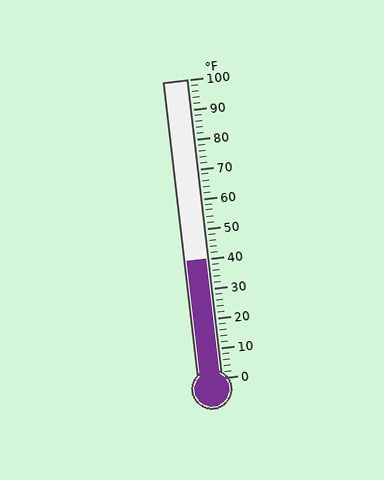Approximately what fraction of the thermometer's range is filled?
The thermometer is filled to approximately 40% of its range.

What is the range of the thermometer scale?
The thermometer scale ranges from 0°F to 100°F.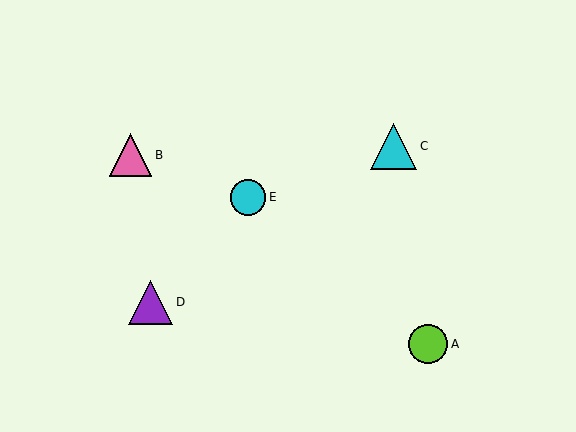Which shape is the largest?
The cyan triangle (labeled C) is the largest.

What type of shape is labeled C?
Shape C is a cyan triangle.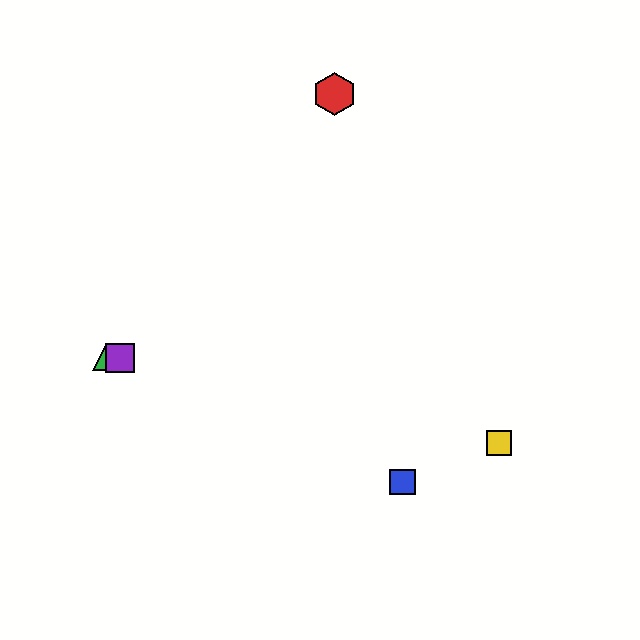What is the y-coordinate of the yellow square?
The yellow square is at y≈443.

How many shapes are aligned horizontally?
2 shapes (the green triangle, the purple square) are aligned horizontally.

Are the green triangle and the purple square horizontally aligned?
Yes, both are at y≈358.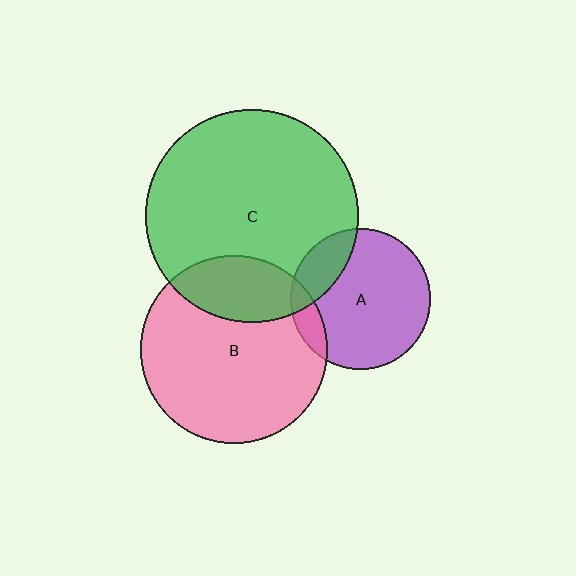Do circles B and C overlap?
Yes.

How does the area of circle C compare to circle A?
Approximately 2.3 times.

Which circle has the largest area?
Circle C (green).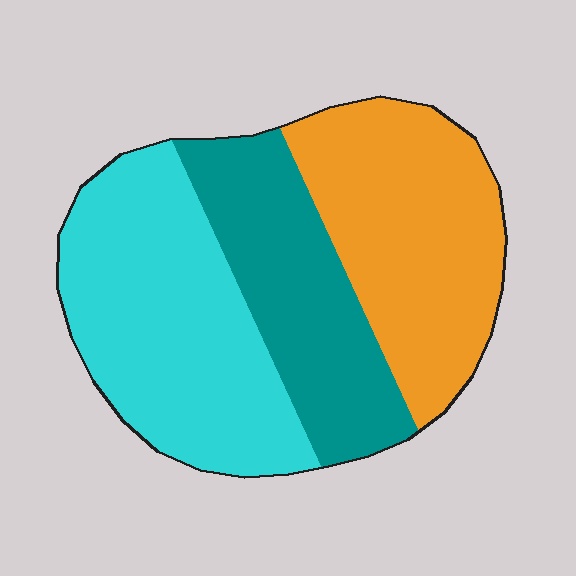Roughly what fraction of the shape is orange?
Orange takes up about one third (1/3) of the shape.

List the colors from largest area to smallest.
From largest to smallest: cyan, orange, teal.